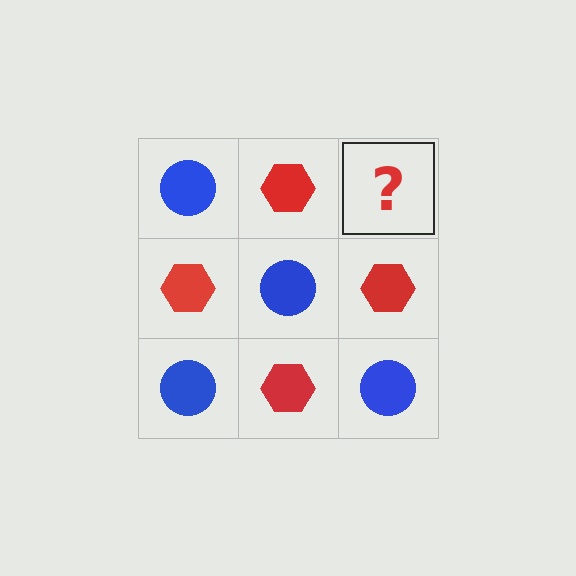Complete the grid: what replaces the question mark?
The question mark should be replaced with a blue circle.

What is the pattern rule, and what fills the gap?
The rule is that it alternates blue circle and red hexagon in a checkerboard pattern. The gap should be filled with a blue circle.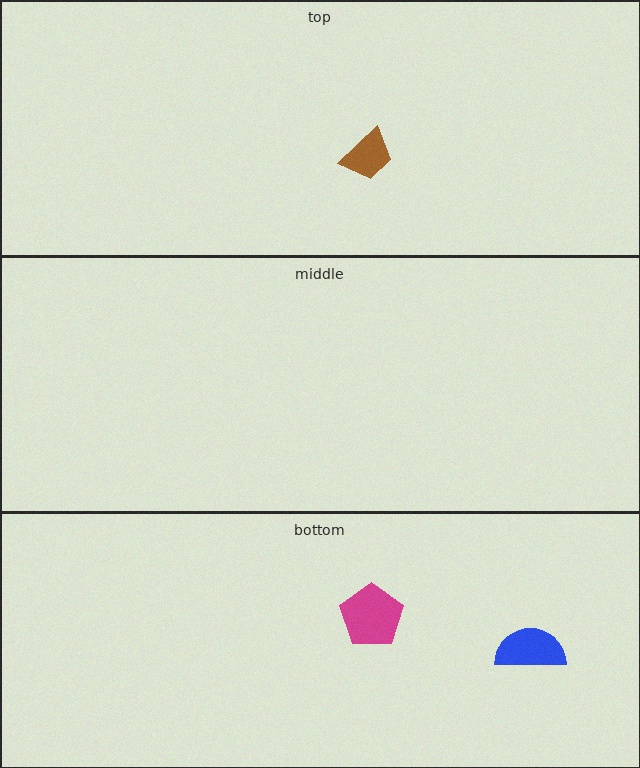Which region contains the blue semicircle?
The bottom region.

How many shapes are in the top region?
1.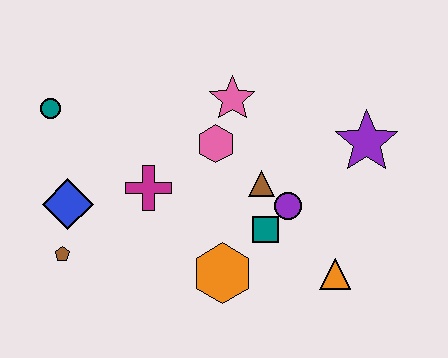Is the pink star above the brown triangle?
Yes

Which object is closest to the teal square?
The purple circle is closest to the teal square.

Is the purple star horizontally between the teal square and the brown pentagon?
No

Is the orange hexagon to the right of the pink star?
No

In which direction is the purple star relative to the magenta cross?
The purple star is to the right of the magenta cross.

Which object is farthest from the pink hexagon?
The brown pentagon is farthest from the pink hexagon.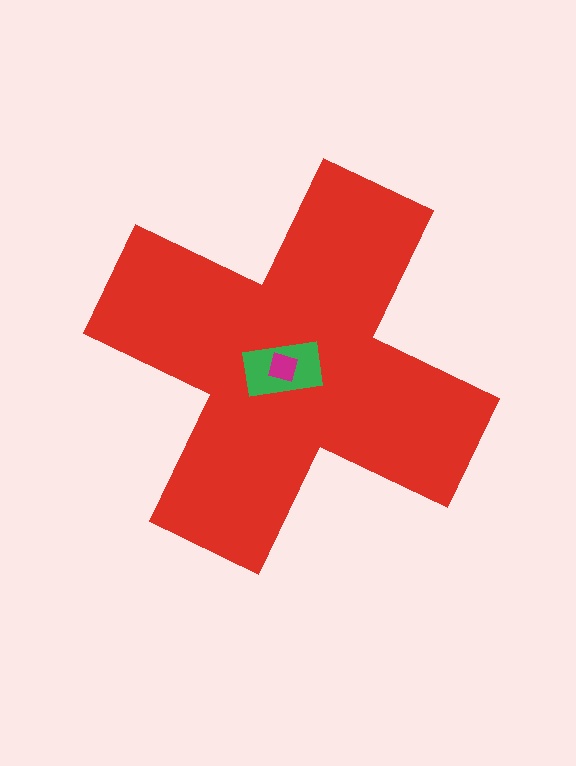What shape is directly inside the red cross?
The green rectangle.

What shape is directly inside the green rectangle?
The magenta diamond.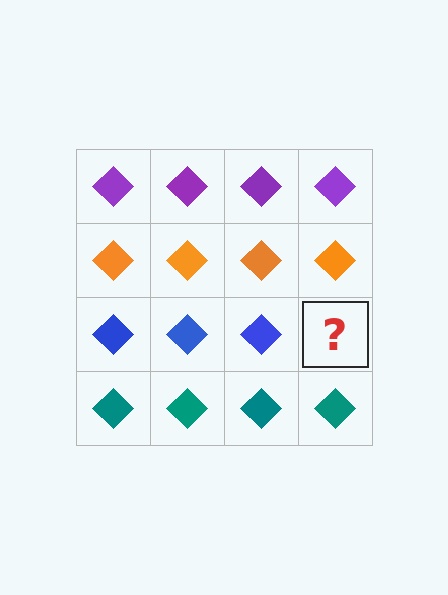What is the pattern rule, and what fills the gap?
The rule is that each row has a consistent color. The gap should be filled with a blue diamond.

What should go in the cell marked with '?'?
The missing cell should contain a blue diamond.